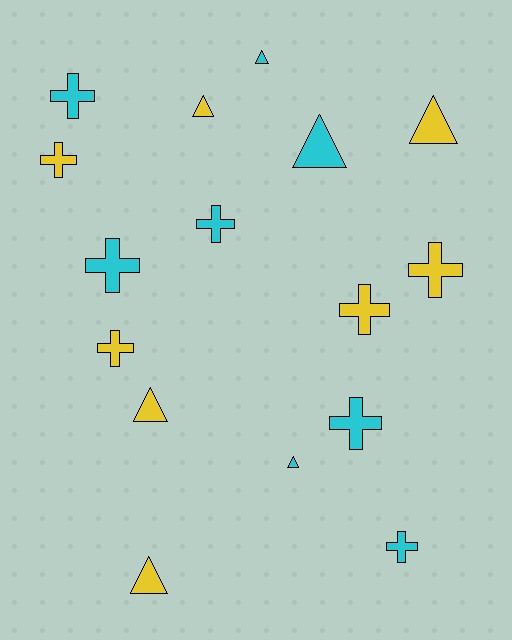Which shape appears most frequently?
Cross, with 9 objects.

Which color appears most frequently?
Cyan, with 8 objects.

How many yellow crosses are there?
There are 4 yellow crosses.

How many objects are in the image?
There are 16 objects.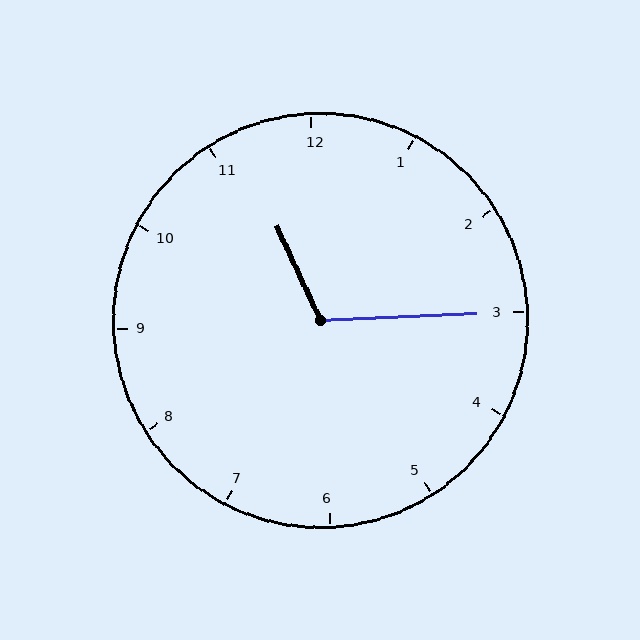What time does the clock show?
11:15.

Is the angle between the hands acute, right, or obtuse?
It is obtuse.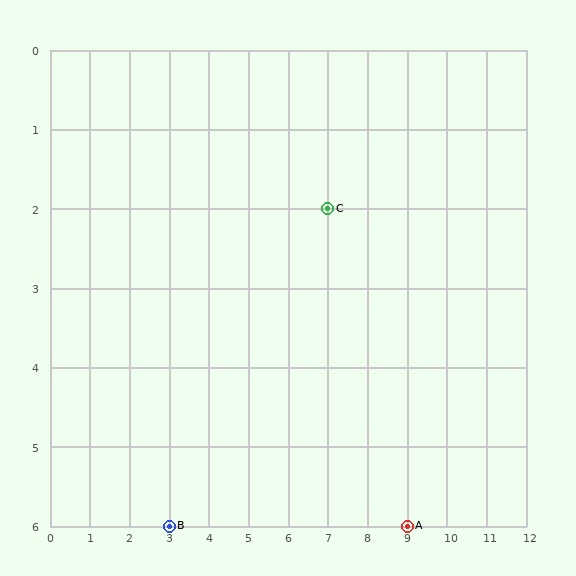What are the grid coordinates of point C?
Point C is at grid coordinates (7, 2).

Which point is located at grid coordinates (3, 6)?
Point B is at (3, 6).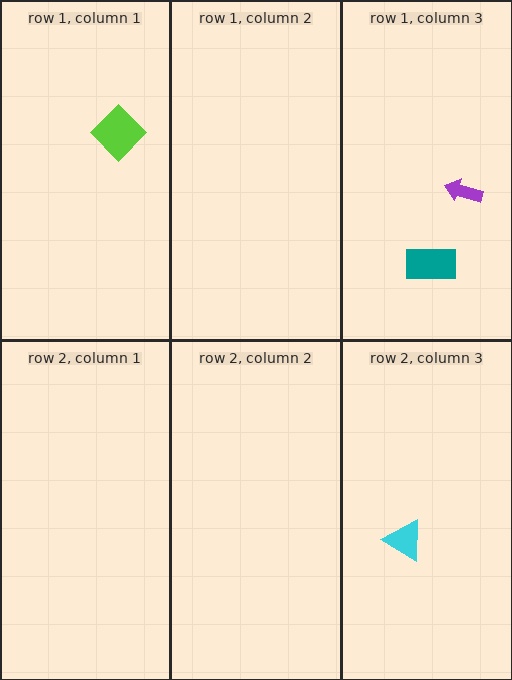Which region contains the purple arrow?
The row 1, column 3 region.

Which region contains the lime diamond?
The row 1, column 1 region.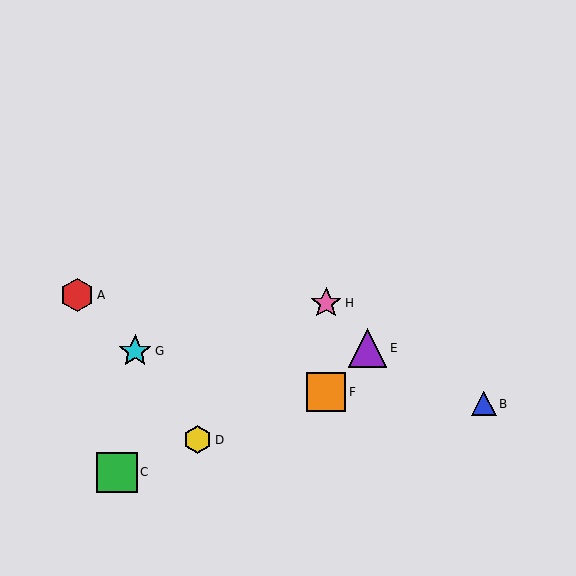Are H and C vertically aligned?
No, H is at x≈326 and C is at x≈117.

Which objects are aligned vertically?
Objects F, H are aligned vertically.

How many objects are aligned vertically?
2 objects (F, H) are aligned vertically.